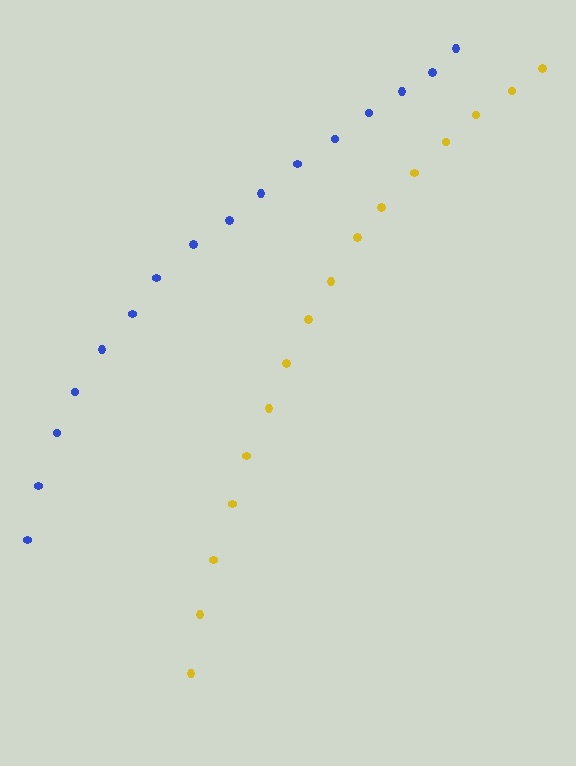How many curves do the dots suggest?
There are 2 distinct paths.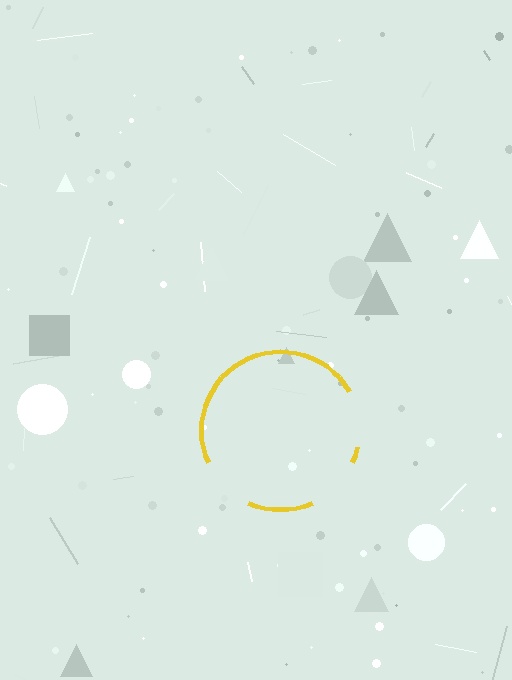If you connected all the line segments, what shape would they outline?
They would outline a circle.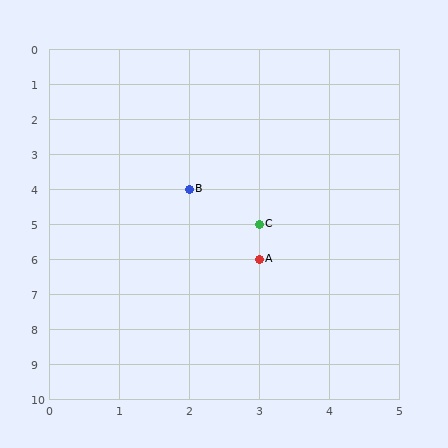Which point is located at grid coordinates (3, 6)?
Point A is at (3, 6).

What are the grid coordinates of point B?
Point B is at grid coordinates (2, 4).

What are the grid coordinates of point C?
Point C is at grid coordinates (3, 5).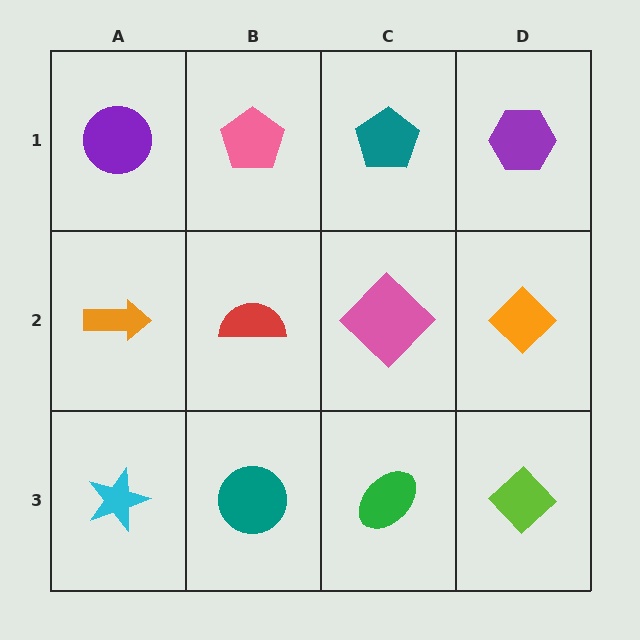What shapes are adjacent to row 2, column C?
A teal pentagon (row 1, column C), a green ellipse (row 3, column C), a red semicircle (row 2, column B), an orange diamond (row 2, column D).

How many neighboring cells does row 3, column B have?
3.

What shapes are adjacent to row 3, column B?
A red semicircle (row 2, column B), a cyan star (row 3, column A), a green ellipse (row 3, column C).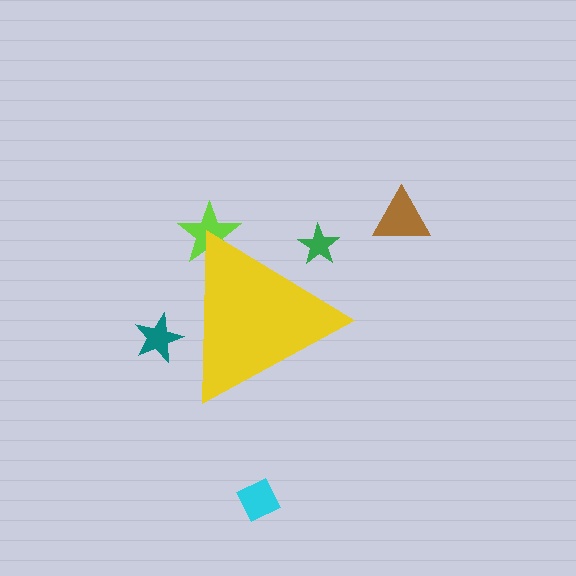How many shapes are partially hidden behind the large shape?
3 shapes are partially hidden.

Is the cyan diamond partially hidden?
No, the cyan diamond is fully visible.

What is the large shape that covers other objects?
A yellow triangle.